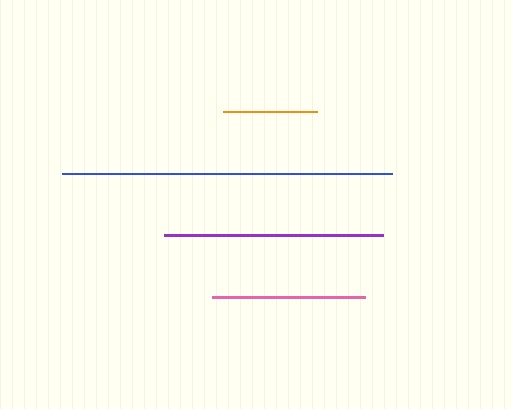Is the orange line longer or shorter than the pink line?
The pink line is longer than the orange line.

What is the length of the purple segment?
The purple segment is approximately 219 pixels long.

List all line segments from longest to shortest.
From longest to shortest: blue, purple, pink, orange.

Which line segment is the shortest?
The orange line is the shortest at approximately 94 pixels.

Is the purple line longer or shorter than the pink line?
The purple line is longer than the pink line.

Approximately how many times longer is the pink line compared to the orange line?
The pink line is approximately 1.6 times the length of the orange line.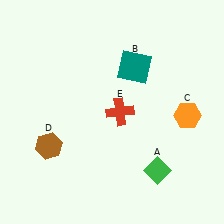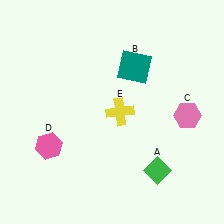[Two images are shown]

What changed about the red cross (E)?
In Image 1, E is red. In Image 2, it changed to yellow.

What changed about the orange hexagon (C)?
In Image 1, C is orange. In Image 2, it changed to pink.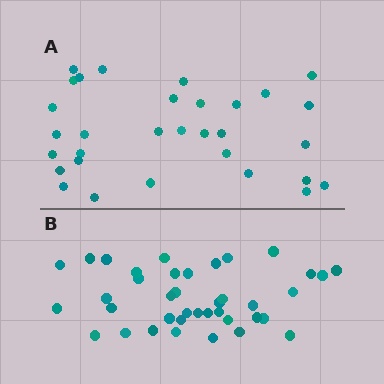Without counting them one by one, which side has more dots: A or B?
Region B (the bottom region) has more dots.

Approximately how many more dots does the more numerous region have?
Region B has roughly 8 or so more dots than region A.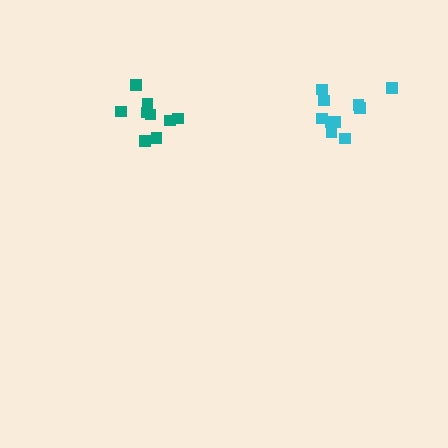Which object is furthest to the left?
The teal cluster is leftmost.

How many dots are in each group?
Group 1: 9 dots, Group 2: 10 dots (19 total).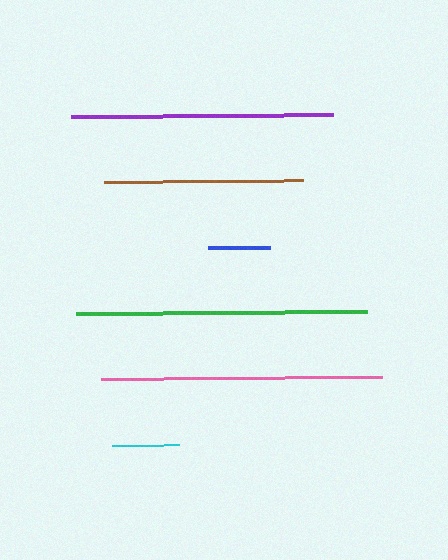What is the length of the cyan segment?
The cyan segment is approximately 68 pixels long.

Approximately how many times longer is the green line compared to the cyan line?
The green line is approximately 4.3 times the length of the cyan line.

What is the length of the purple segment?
The purple segment is approximately 262 pixels long.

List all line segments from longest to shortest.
From longest to shortest: green, pink, purple, brown, cyan, blue.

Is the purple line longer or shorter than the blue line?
The purple line is longer than the blue line.